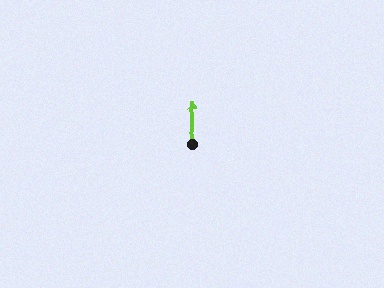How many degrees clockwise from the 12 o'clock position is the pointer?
Approximately 359 degrees.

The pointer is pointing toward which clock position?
Roughly 12 o'clock.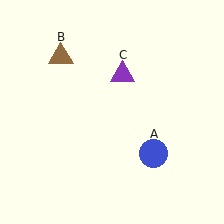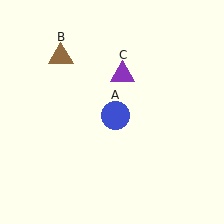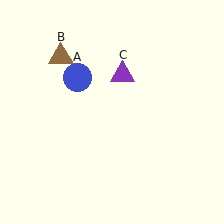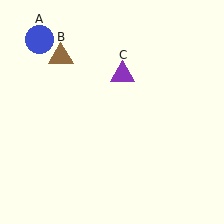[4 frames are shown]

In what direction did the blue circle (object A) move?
The blue circle (object A) moved up and to the left.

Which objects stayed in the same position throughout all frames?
Brown triangle (object B) and purple triangle (object C) remained stationary.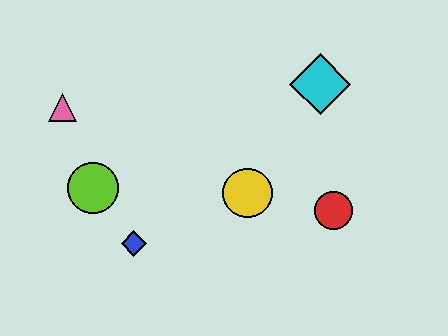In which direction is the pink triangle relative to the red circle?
The pink triangle is to the left of the red circle.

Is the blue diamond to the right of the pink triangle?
Yes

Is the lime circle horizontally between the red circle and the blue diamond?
No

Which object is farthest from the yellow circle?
The pink triangle is farthest from the yellow circle.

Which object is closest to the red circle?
The yellow circle is closest to the red circle.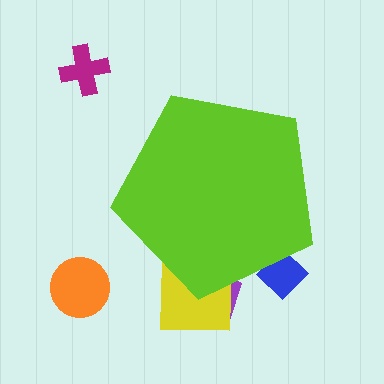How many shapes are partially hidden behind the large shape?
3 shapes are partially hidden.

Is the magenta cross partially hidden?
No, the magenta cross is fully visible.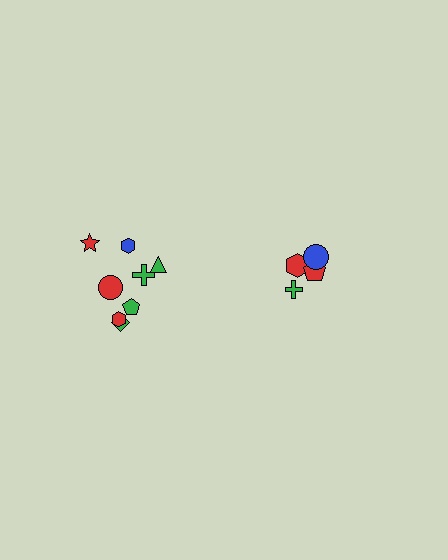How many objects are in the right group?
There are 4 objects.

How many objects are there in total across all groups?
There are 12 objects.